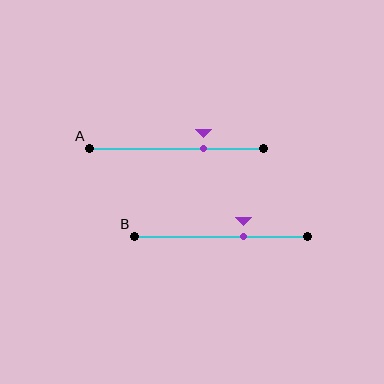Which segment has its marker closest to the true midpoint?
Segment B has its marker closest to the true midpoint.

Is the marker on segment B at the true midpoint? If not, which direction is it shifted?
No, the marker on segment B is shifted to the right by about 13% of the segment length.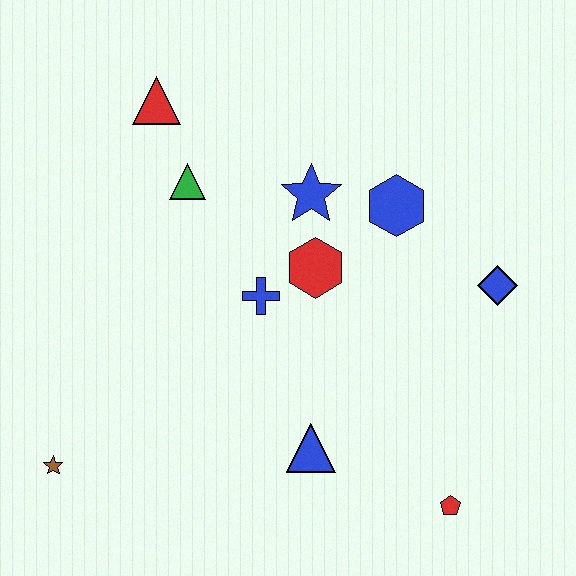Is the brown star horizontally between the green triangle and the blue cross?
No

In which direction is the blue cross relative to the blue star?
The blue cross is below the blue star.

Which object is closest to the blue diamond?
The blue hexagon is closest to the blue diamond.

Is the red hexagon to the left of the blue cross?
No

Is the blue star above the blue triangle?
Yes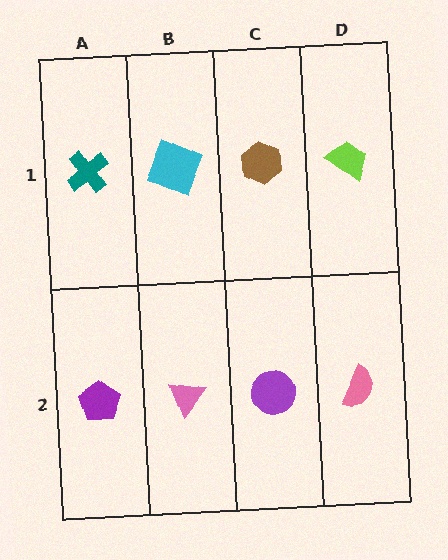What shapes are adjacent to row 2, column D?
A lime trapezoid (row 1, column D), a purple circle (row 2, column C).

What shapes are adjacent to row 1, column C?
A purple circle (row 2, column C), a cyan square (row 1, column B), a lime trapezoid (row 1, column D).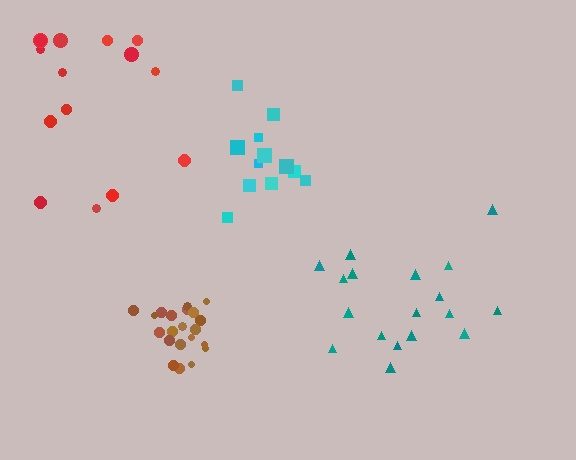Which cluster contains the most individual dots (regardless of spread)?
Brown (22).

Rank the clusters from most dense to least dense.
brown, cyan, teal, red.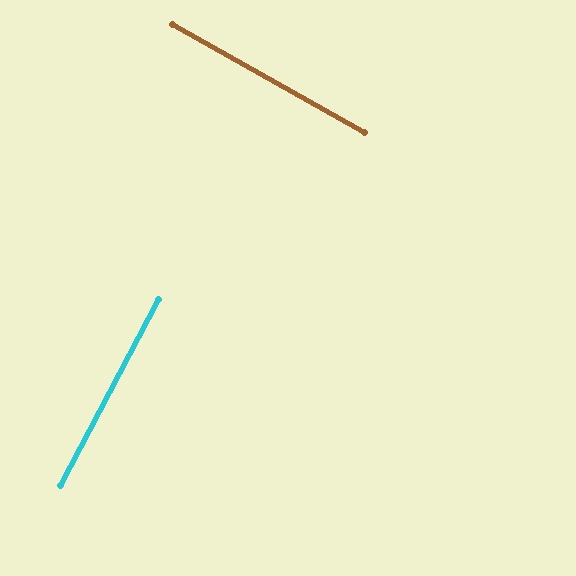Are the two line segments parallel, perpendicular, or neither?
Perpendicular — they meet at approximately 88°.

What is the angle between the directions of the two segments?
Approximately 88 degrees.